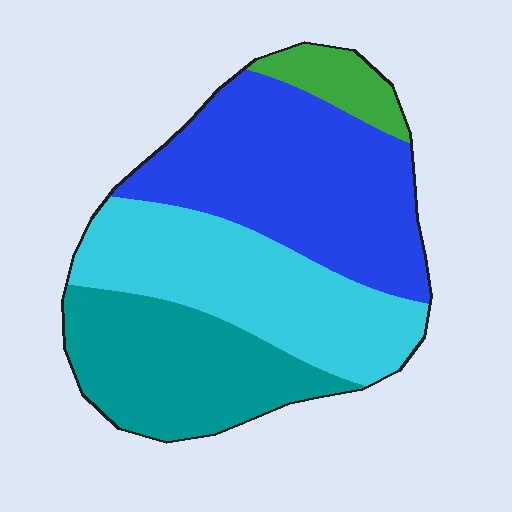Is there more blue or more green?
Blue.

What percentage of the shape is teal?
Teal covers around 25% of the shape.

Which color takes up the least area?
Green, at roughly 5%.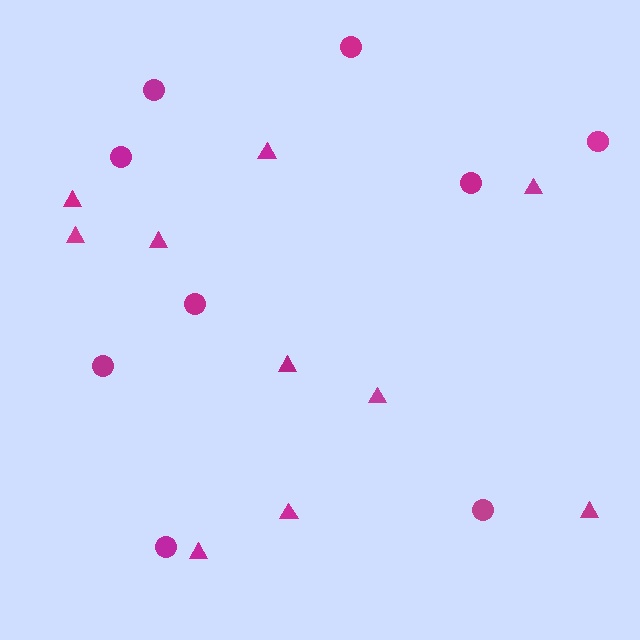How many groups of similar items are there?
There are 2 groups: one group of circles (9) and one group of triangles (10).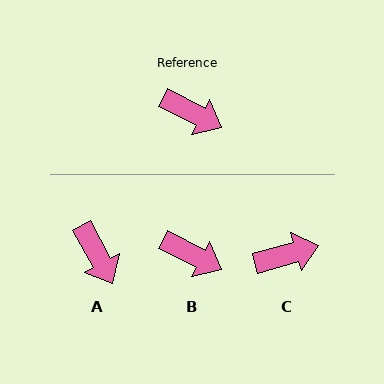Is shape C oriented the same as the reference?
No, it is off by about 43 degrees.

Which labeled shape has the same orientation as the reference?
B.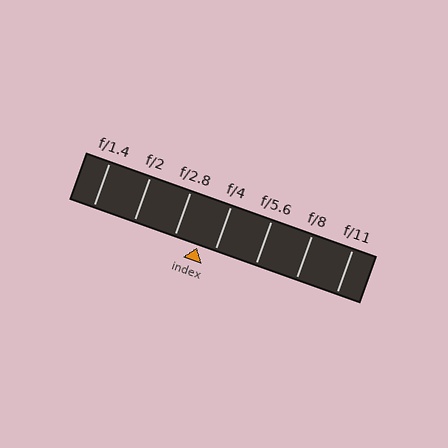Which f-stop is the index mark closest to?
The index mark is closest to f/4.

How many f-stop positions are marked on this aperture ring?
There are 7 f-stop positions marked.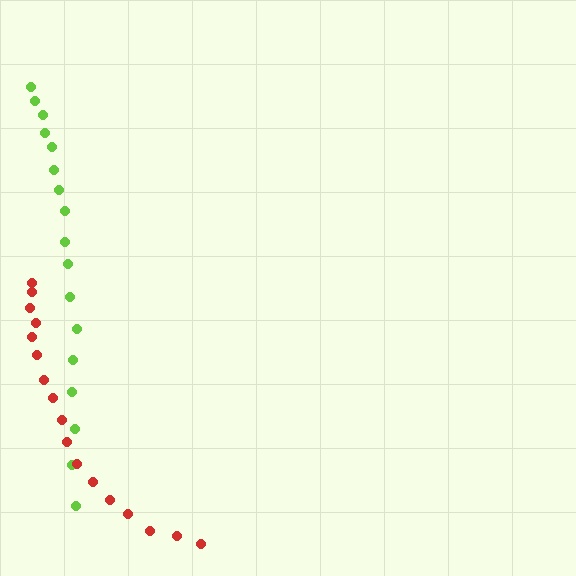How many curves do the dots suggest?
There are 2 distinct paths.